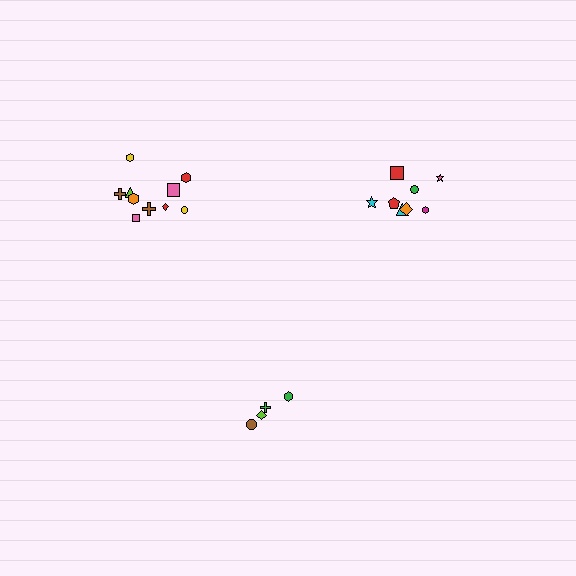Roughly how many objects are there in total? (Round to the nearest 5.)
Roughly 20 objects in total.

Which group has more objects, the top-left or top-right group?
The top-left group.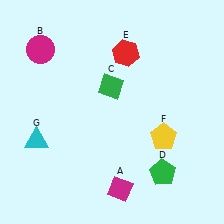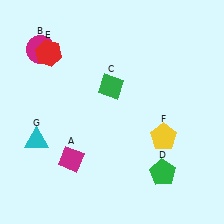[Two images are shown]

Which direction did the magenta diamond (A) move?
The magenta diamond (A) moved left.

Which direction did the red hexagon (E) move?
The red hexagon (E) moved left.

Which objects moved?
The objects that moved are: the magenta diamond (A), the red hexagon (E).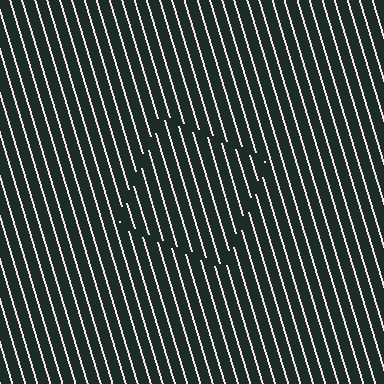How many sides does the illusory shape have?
4 sides — the line-ends trace a square.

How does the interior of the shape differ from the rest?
The interior of the shape contains the same grating, shifted by half a period — the contour is defined by the phase discontinuity where line-ends from the inner and outer gratings abut.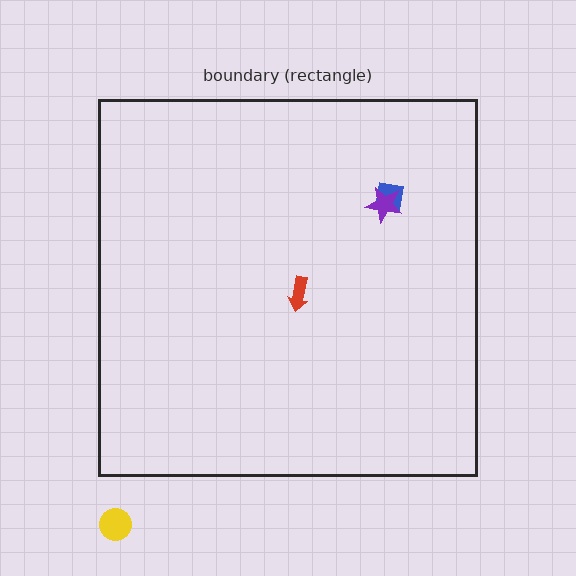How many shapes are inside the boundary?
3 inside, 1 outside.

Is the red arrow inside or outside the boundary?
Inside.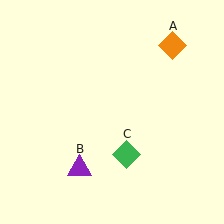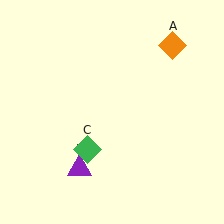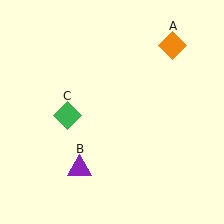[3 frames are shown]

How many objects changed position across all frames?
1 object changed position: green diamond (object C).